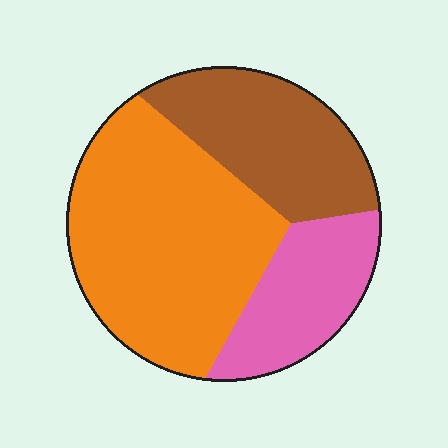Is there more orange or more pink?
Orange.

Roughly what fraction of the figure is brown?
Brown covers around 30% of the figure.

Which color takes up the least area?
Pink, at roughly 20%.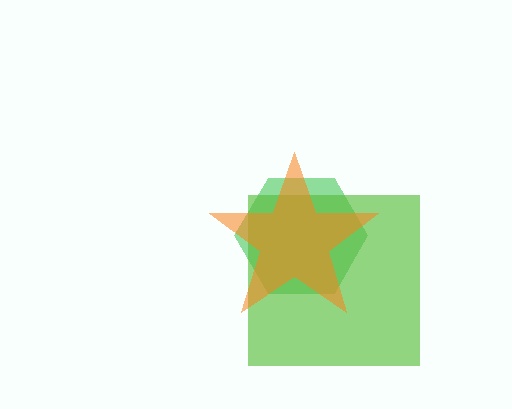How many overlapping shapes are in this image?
There are 3 overlapping shapes in the image.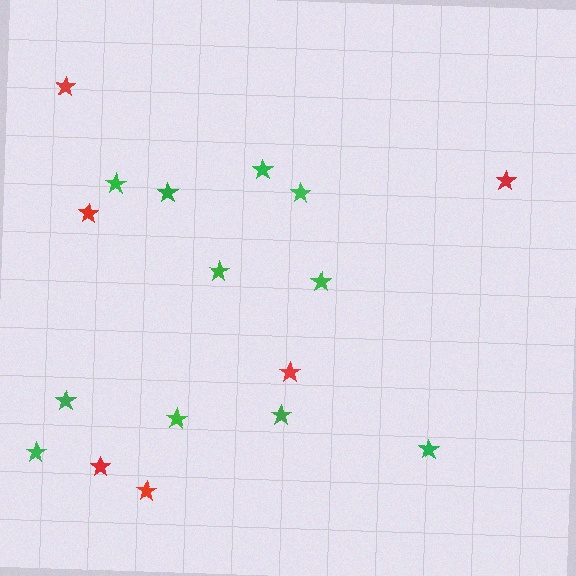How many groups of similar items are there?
There are 2 groups: one group of red stars (6) and one group of green stars (11).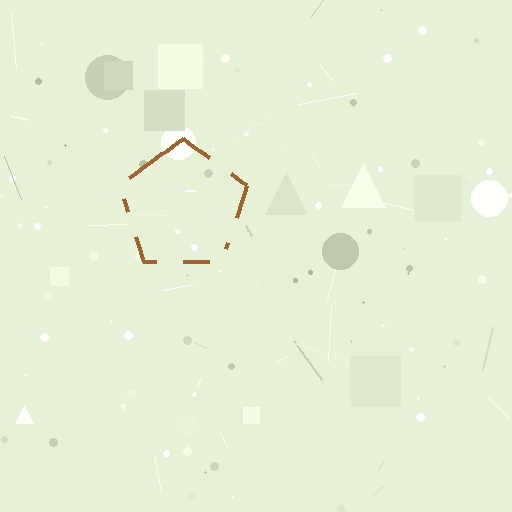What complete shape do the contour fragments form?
The contour fragments form a pentagon.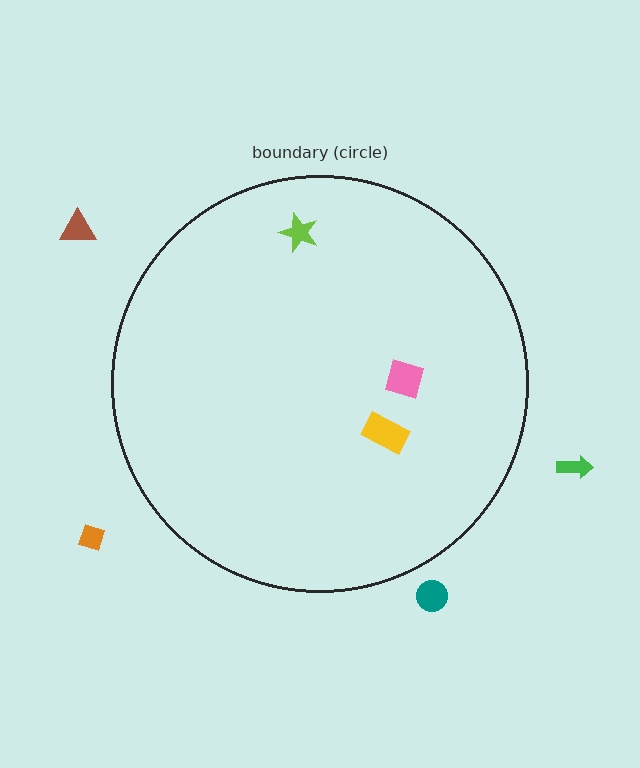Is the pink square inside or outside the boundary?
Inside.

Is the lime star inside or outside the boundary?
Inside.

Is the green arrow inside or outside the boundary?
Outside.